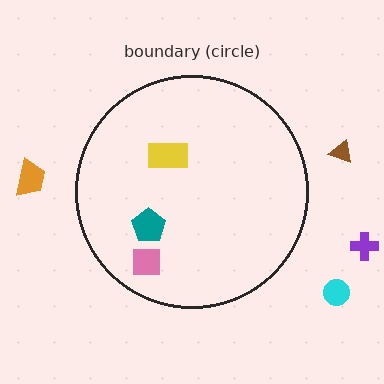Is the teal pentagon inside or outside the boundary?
Inside.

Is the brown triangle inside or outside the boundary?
Outside.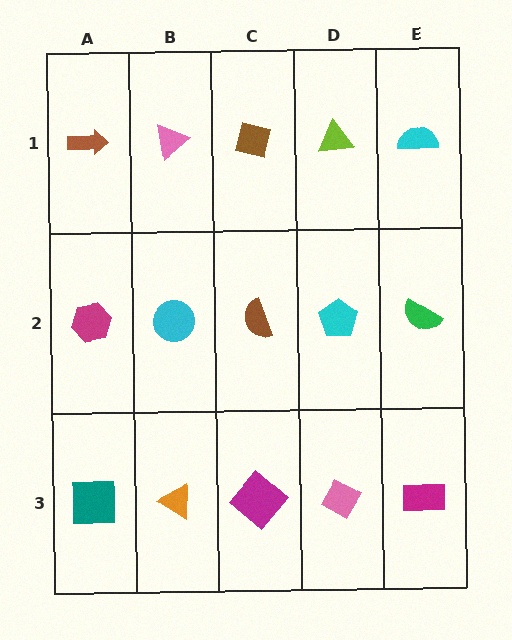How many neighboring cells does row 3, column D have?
3.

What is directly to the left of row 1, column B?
A brown arrow.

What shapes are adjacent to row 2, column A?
A brown arrow (row 1, column A), a teal square (row 3, column A), a cyan circle (row 2, column B).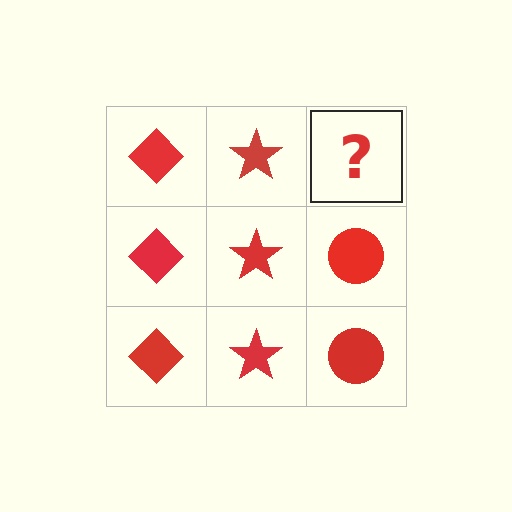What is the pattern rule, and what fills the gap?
The rule is that each column has a consistent shape. The gap should be filled with a red circle.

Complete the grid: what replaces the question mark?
The question mark should be replaced with a red circle.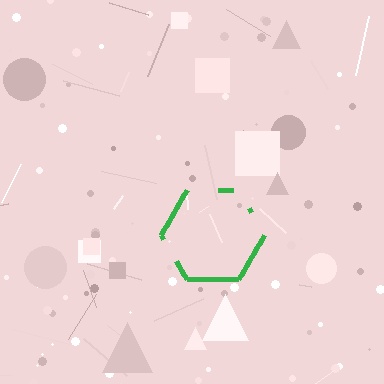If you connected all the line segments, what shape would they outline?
They would outline a hexagon.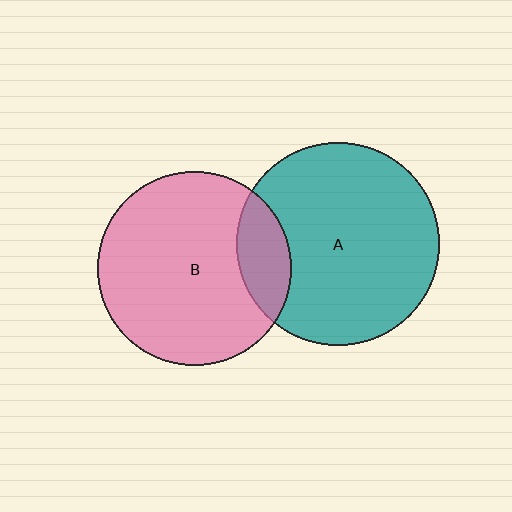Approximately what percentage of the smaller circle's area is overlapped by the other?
Approximately 15%.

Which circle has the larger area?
Circle A (teal).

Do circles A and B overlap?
Yes.